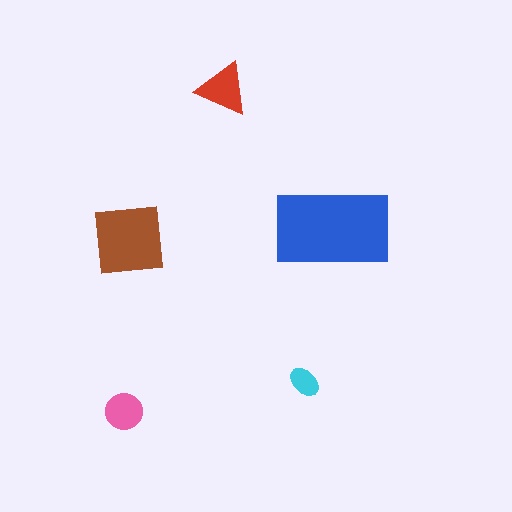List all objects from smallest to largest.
The cyan ellipse, the pink circle, the red triangle, the brown square, the blue rectangle.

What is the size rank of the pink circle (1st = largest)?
4th.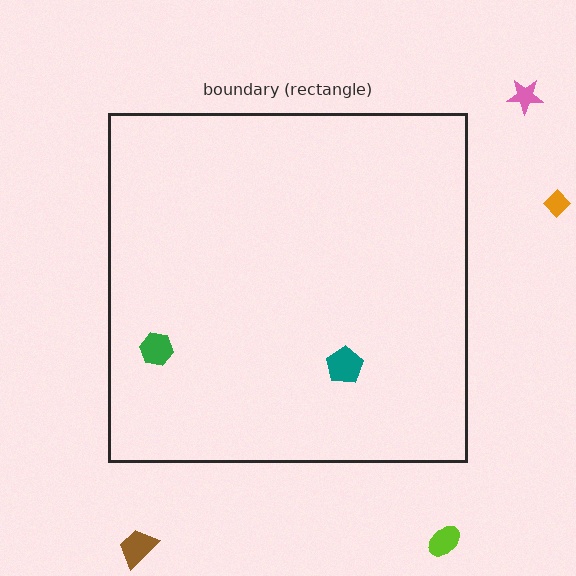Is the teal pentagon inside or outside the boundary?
Inside.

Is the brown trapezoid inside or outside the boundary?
Outside.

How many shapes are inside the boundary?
2 inside, 4 outside.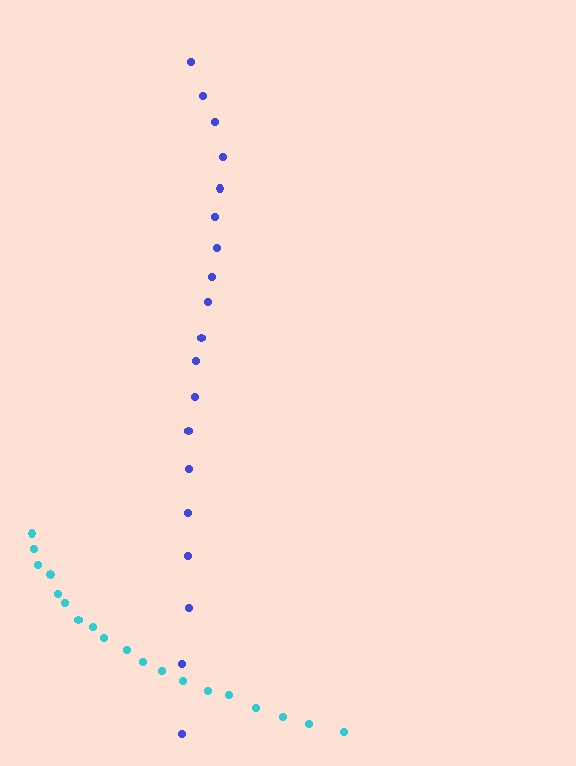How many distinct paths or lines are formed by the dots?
There are 2 distinct paths.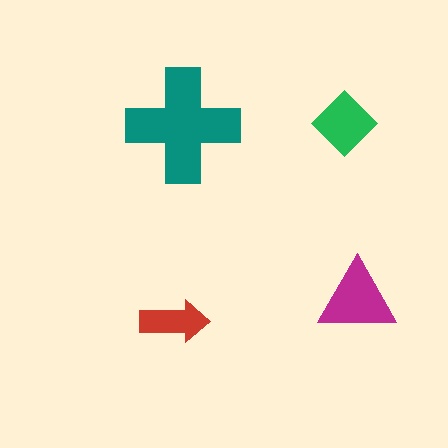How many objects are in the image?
There are 4 objects in the image.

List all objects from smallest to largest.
The red arrow, the green diamond, the magenta triangle, the teal cross.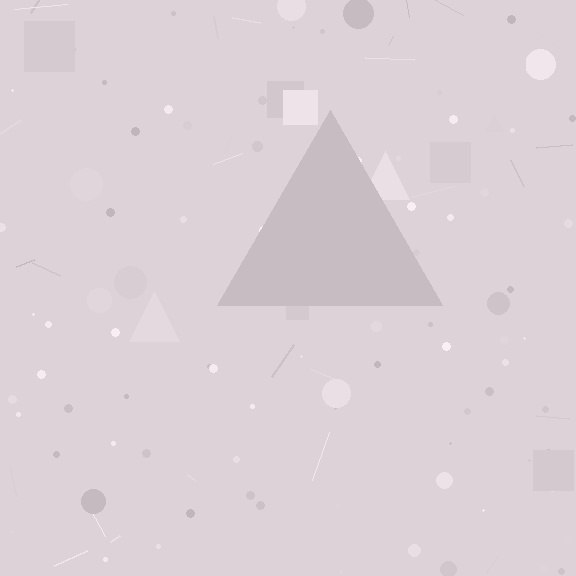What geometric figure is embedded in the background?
A triangle is embedded in the background.